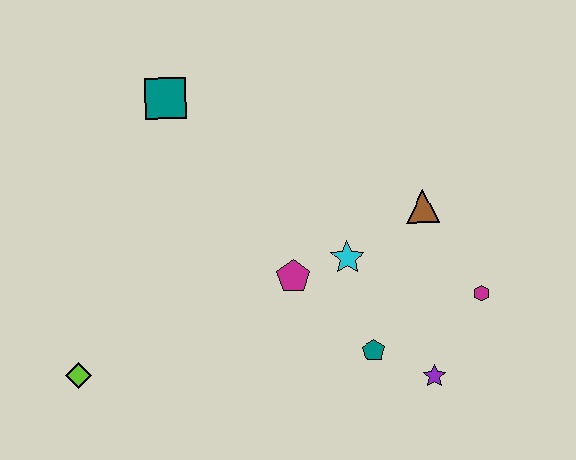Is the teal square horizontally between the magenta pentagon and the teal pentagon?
No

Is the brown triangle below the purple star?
No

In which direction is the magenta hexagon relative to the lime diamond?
The magenta hexagon is to the right of the lime diamond.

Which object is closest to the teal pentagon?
The purple star is closest to the teal pentagon.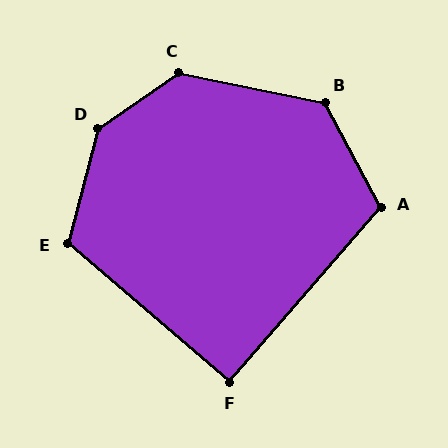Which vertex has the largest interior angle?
D, at approximately 140 degrees.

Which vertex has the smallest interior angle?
F, at approximately 90 degrees.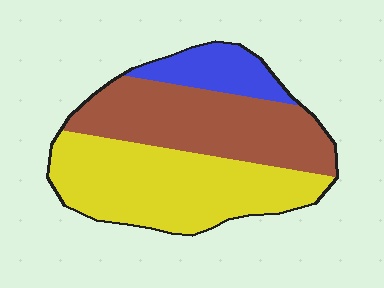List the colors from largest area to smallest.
From largest to smallest: yellow, brown, blue.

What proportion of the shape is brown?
Brown covers 40% of the shape.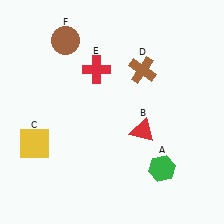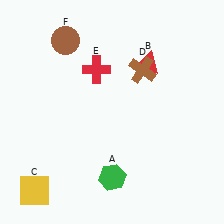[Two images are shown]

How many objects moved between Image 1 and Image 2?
3 objects moved between the two images.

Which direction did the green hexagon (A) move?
The green hexagon (A) moved left.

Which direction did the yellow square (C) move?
The yellow square (C) moved down.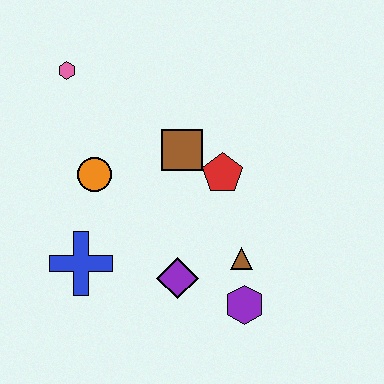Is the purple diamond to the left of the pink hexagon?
No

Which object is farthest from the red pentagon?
The pink hexagon is farthest from the red pentagon.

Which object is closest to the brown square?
The red pentagon is closest to the brown square.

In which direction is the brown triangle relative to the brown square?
The brown triangle is below the brown square.